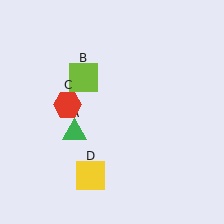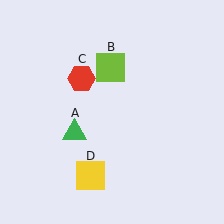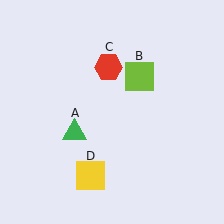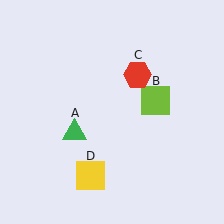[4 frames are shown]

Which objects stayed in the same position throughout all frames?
Green triangle (object A) and yellow square (object D) remained stationary.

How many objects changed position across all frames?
2 objects changed position: lime square (object B), red hexagon (object C).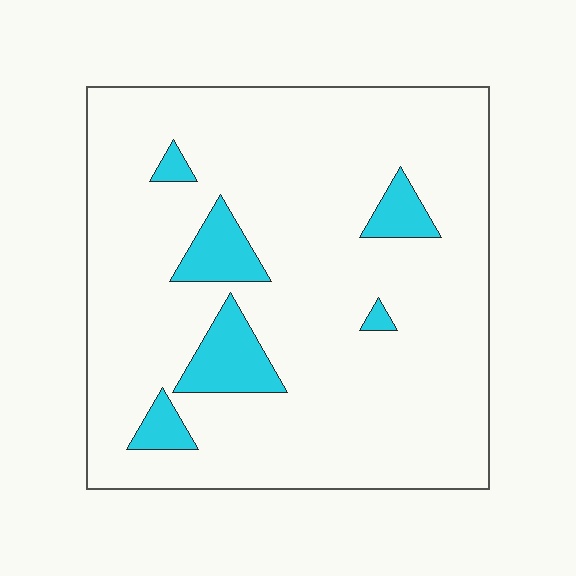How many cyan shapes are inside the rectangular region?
6.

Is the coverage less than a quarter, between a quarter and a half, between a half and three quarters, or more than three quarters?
Less than a quarter.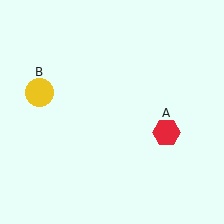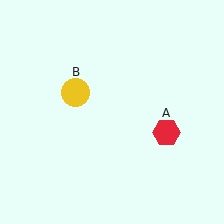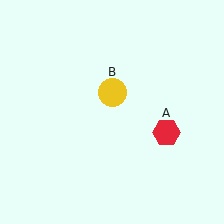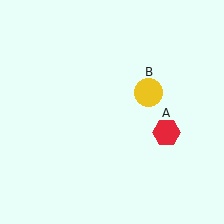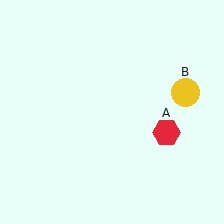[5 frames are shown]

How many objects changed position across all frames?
1 object changed position: yellow circle (object B).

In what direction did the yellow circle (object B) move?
The yellow circle (object B) moved right.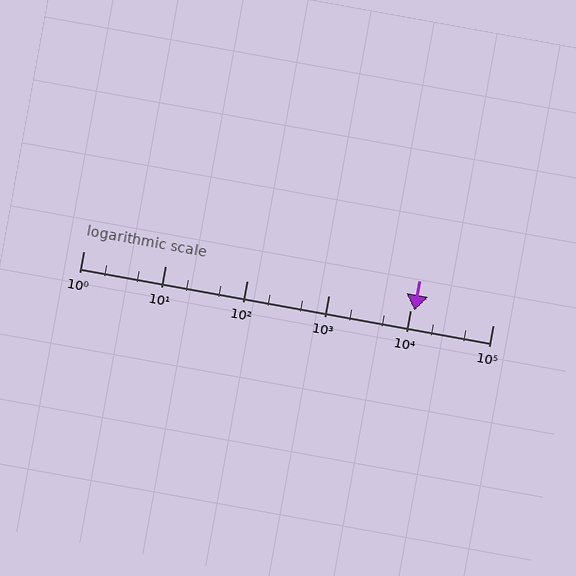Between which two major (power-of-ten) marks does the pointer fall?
The pointer is between 10000 and 100000.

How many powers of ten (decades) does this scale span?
The scale spans 5 decades, from 1 to 100000.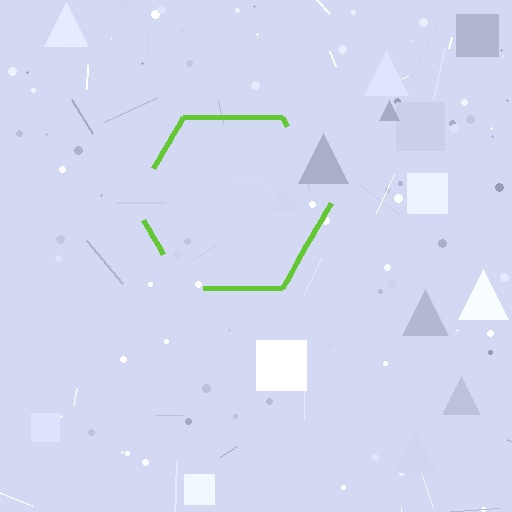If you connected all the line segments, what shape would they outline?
They would outline a hexagon.